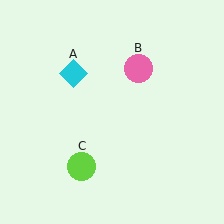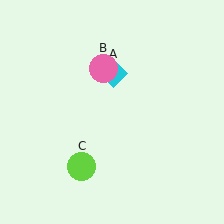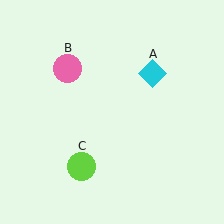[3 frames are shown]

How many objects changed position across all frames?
2 objects changed position: cyan diamond (object A), pink circle (object B).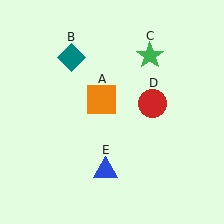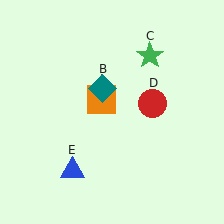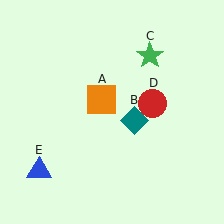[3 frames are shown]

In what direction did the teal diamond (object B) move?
The teal diamond (object B) moved down and to the right.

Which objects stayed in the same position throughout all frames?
Orange square (object A) and green star (object C) and red circle (object D) remained stationary.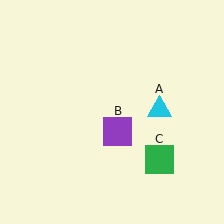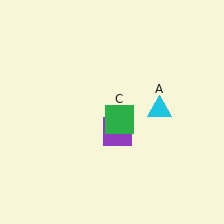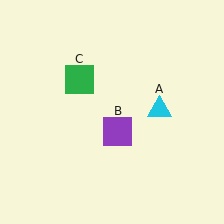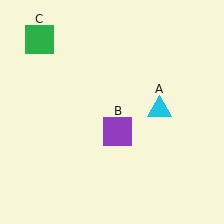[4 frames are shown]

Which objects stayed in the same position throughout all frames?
Cyan triangle (object A) and purple square (object B) remained stationary.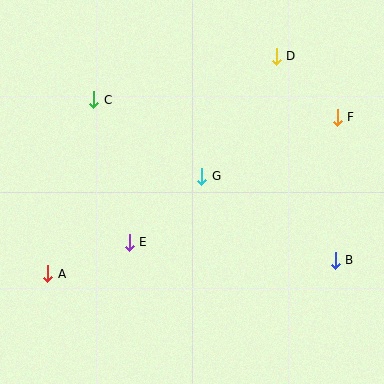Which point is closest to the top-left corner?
Point C is closest to the top-left corner.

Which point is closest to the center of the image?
Point G at (202, 176) is closest to the center.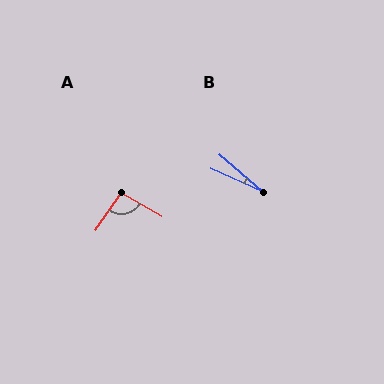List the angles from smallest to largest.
B (17°), A (94°).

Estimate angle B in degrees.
Approximately 17 degrees.